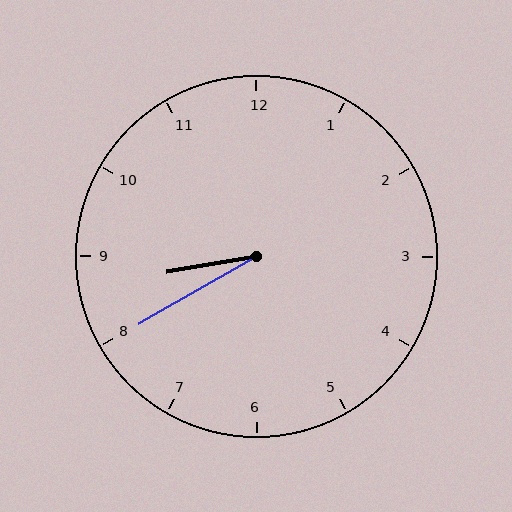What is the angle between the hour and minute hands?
Approximately 20 degrees.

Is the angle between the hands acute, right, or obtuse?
It is acute.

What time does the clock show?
8:40.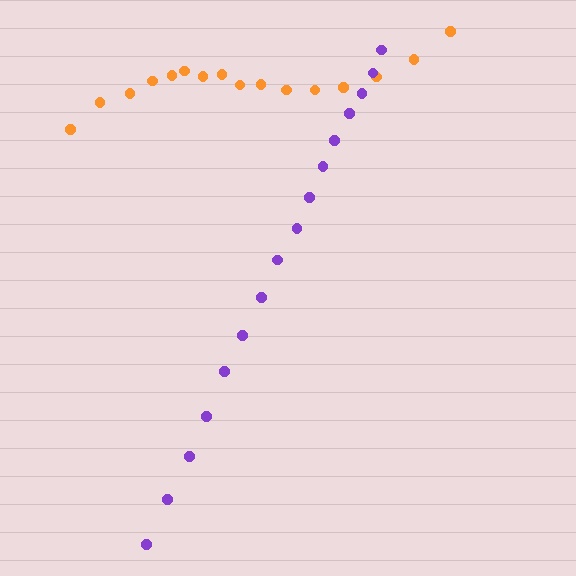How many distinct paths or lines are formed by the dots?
There are 2 distinct paths.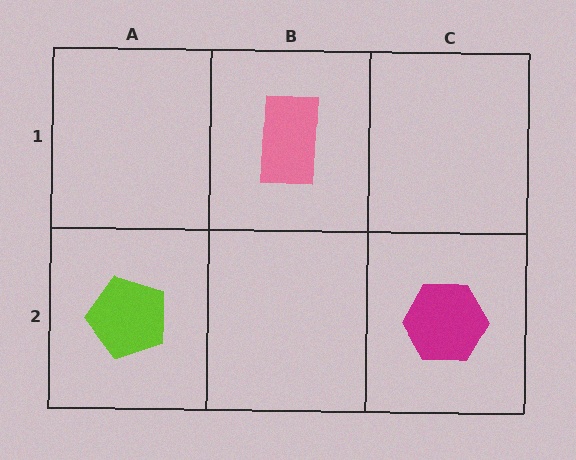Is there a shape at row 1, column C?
No, that cell is empty.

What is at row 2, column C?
A magenta hexagon.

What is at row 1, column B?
A pink rectangle.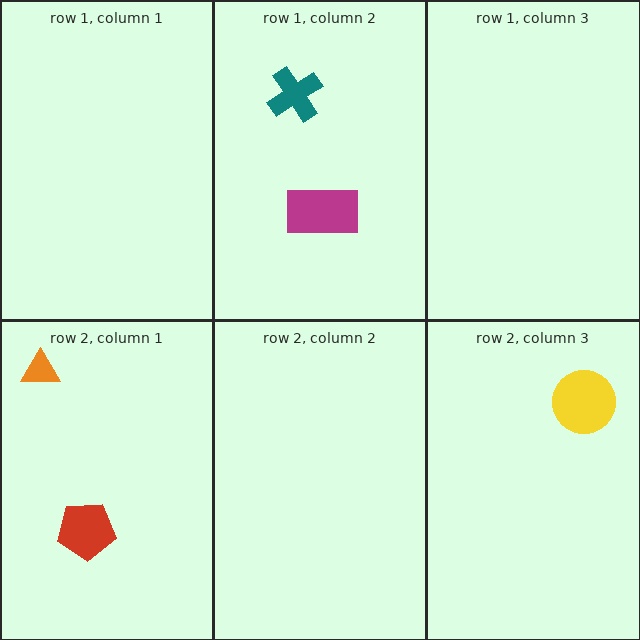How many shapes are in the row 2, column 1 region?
2.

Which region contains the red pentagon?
The row 2, column 1 region.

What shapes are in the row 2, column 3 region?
The yellow circle.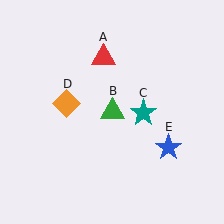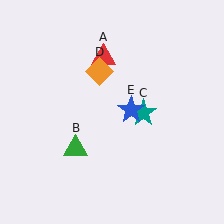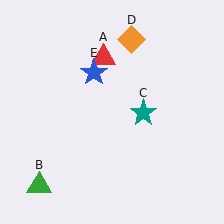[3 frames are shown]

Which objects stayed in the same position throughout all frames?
Red triangle (object A) and teal star (object C) remained stationary.